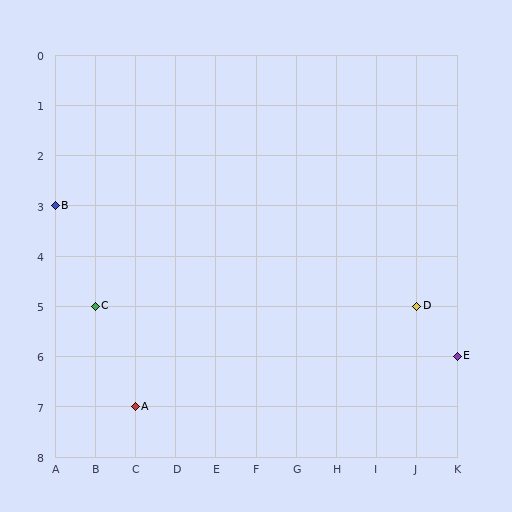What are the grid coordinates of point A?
Point A is at grid coordinates (C, 7).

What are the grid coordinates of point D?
Point D is at grid coordinates (J, 5).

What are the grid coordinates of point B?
Point B is at grid coordinates (A, 3).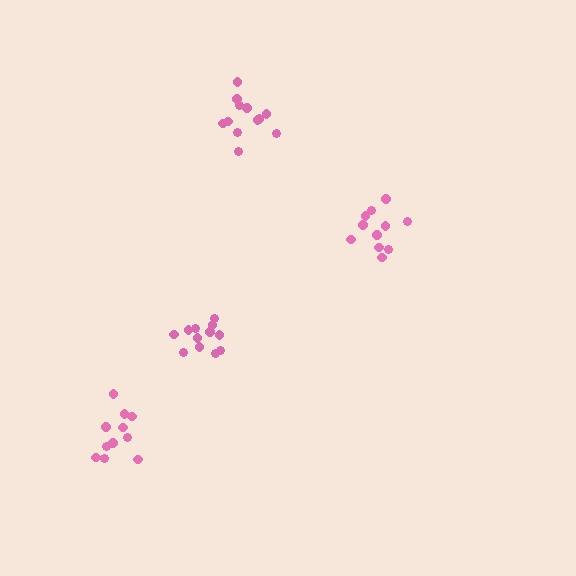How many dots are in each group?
Group 1: 11 dots, Group 2: 12 dots, Group 3: 12 dots, Group 4: 11 dots (46 total).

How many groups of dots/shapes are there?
There are 4 groups.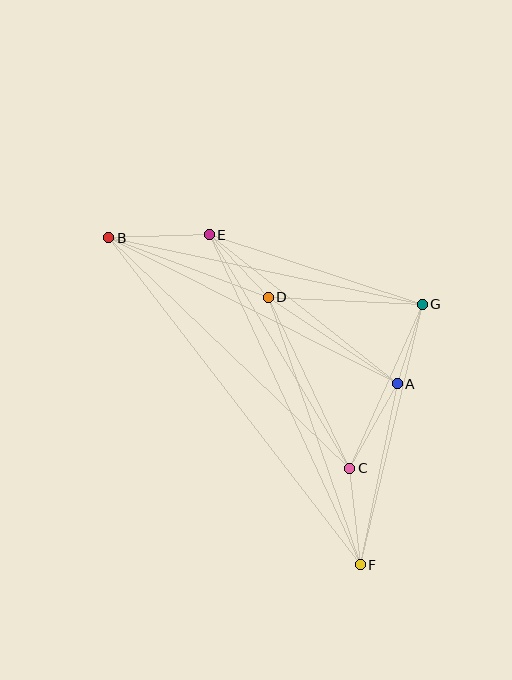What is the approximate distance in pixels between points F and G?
The distance between F and G is approximately 268 pixels.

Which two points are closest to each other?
Points A and G are closest to each other.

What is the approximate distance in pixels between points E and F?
The distance between E and F is approximately 363 pixels.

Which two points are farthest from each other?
Points B and F are farthest from each other.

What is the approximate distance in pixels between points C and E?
The distance between C and E is approximately 273 pixels.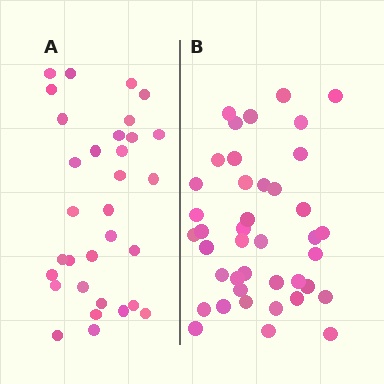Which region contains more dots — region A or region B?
Region B (the right region) has more dots.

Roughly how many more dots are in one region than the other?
Region B has roughly 8 or so more dots than region A.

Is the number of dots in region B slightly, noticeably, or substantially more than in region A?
Region B has noticeably more, but not dramatically so. The ratio is roughly 1.3 to 1.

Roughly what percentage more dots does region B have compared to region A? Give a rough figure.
About 30% more.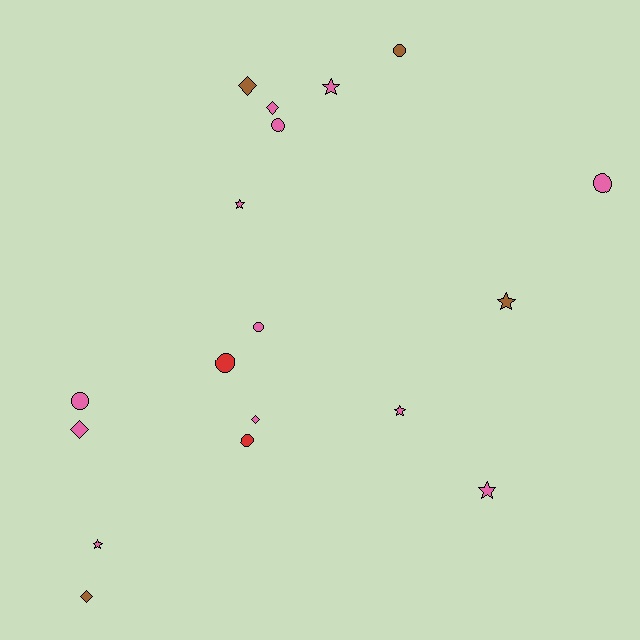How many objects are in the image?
There are 18 objects.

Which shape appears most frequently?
Circle, with 7 objects.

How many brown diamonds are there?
There are 2 brown diamonds.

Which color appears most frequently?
Pink, with 12 objects.